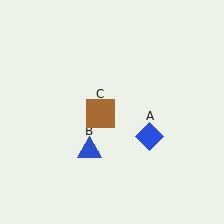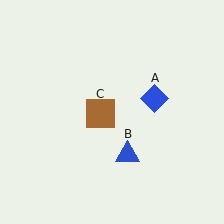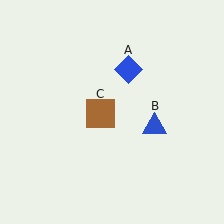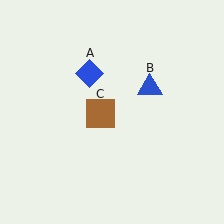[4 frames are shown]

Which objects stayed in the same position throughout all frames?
Brown square (object C) remained stationary.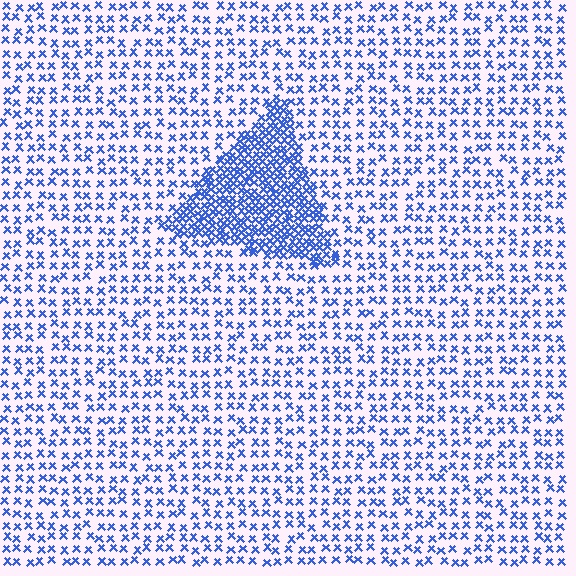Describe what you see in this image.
The image contains small blue elements arranged at two different densities. A triangle-shaped region is visible where the elements are more densely packed than the surrounding area.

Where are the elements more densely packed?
The elements are more densely packed inside the triangle boundary.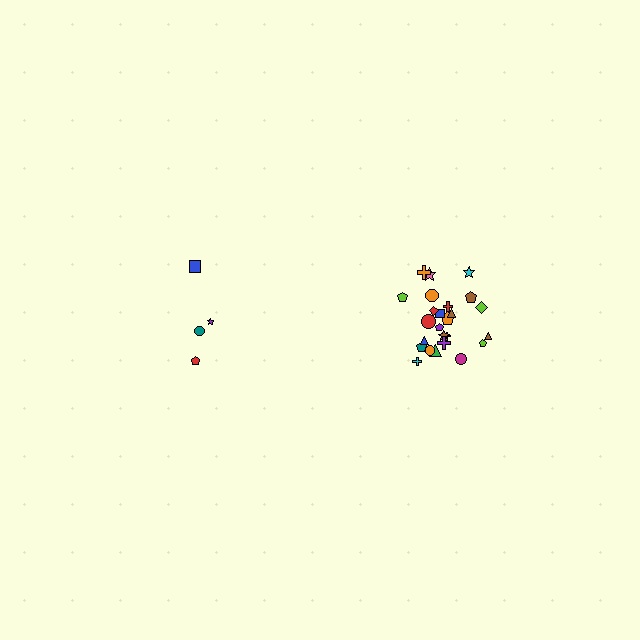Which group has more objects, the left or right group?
The right group.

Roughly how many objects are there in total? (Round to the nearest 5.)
Roughly 30 objects in total.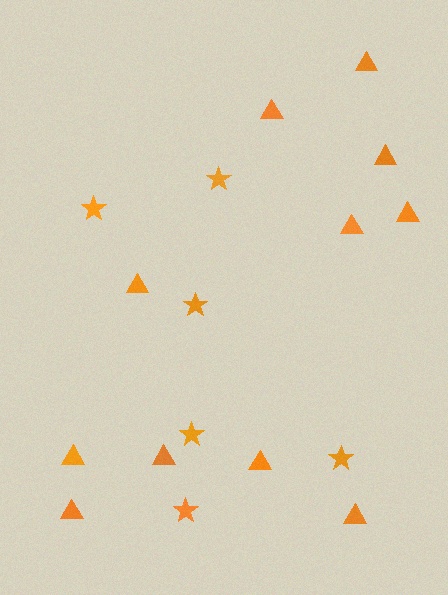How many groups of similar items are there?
There are 2 groups: one group of triangles (11) and one group of stars (6).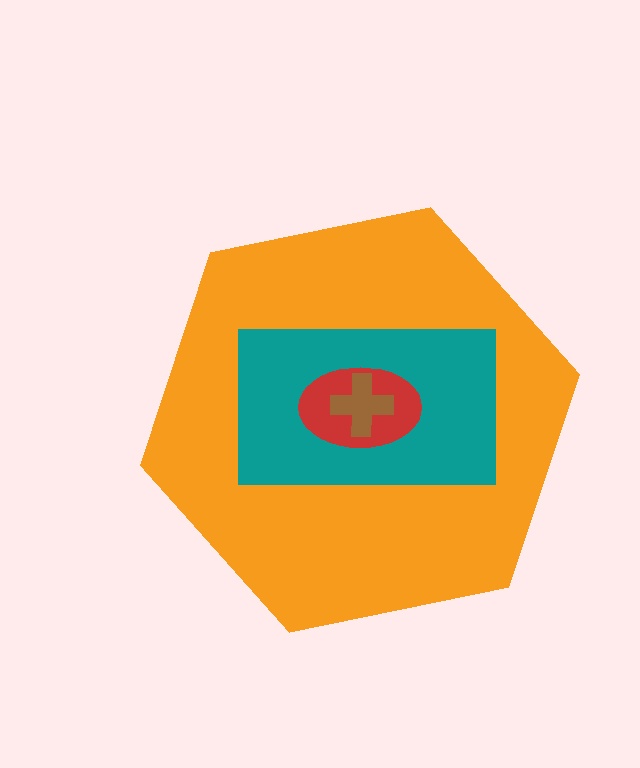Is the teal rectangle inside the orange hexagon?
Yes.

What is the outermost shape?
The orange hexagon.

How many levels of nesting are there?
4.